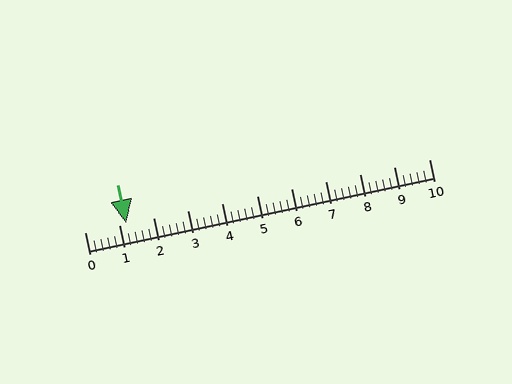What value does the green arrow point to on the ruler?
The green arrow points to approximately 1.2.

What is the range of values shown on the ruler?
The ruler shows values from 0 to 10.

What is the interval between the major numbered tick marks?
The major tick marks are spaced 1 units apart.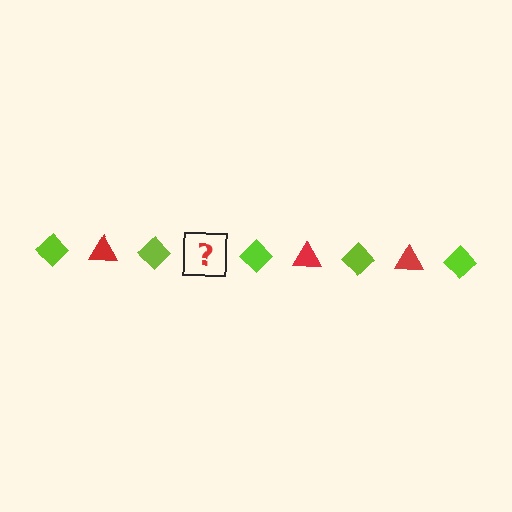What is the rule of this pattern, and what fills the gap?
The rule is that the pattern alternates between lime diamond and red triangle. The gap should be filled with a red triangle.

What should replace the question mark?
The question mark should be replaced with a red triangle.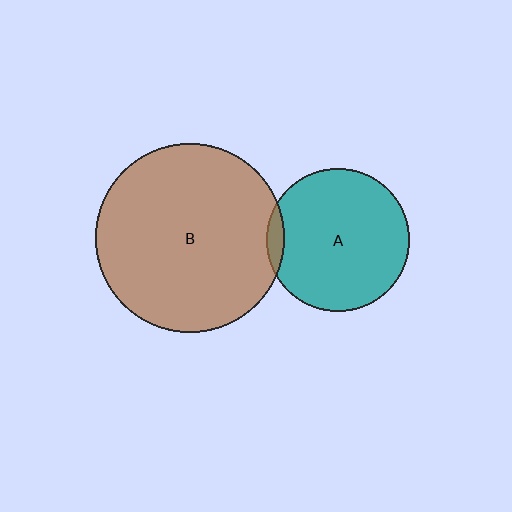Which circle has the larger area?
Circle B (brown).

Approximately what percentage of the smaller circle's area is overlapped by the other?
Approximately 5%.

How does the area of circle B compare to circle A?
Approximately 1.8 times.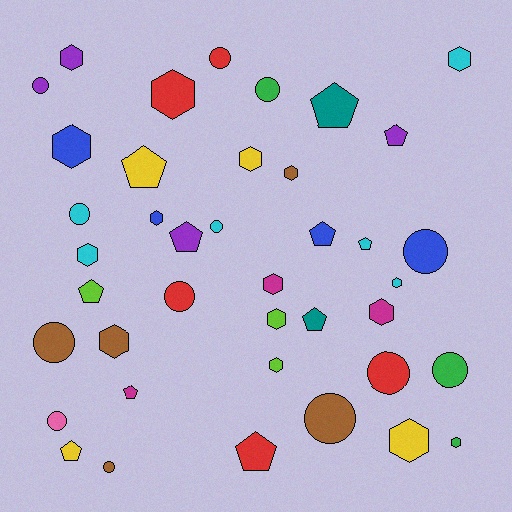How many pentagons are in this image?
There are 11 pentagons.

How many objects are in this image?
There are 40 objects.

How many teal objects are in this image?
There are 2 teal objects.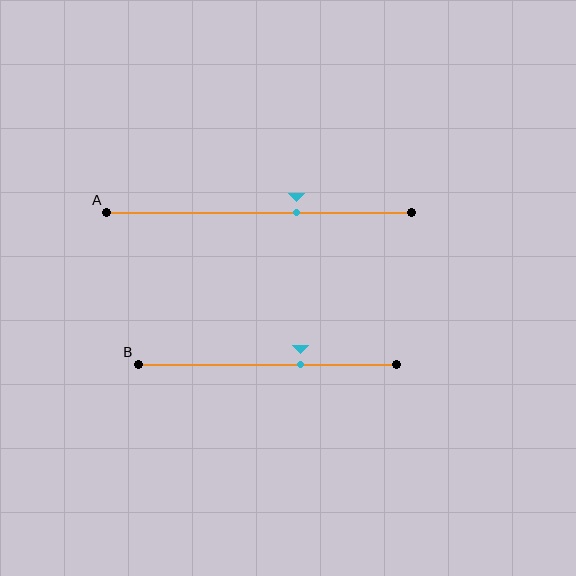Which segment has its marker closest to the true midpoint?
Segment A has its marker closest to the true midpoint.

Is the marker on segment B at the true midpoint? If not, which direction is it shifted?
No, the marker on segment B is shifted to the right by about 13% of the segment length.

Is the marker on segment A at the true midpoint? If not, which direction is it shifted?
No, the marker on segment A is shifted to the right by about 12% of the segment length.